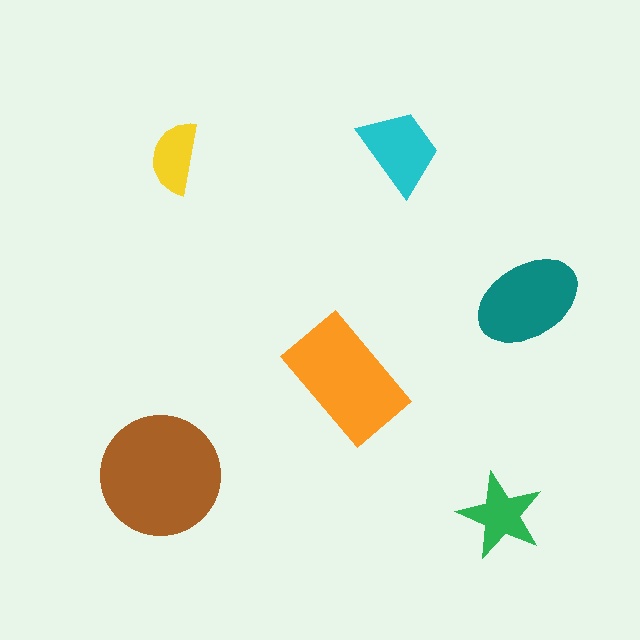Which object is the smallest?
The yellow semicircle.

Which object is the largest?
The brown circle.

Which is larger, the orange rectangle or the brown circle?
The brown circle.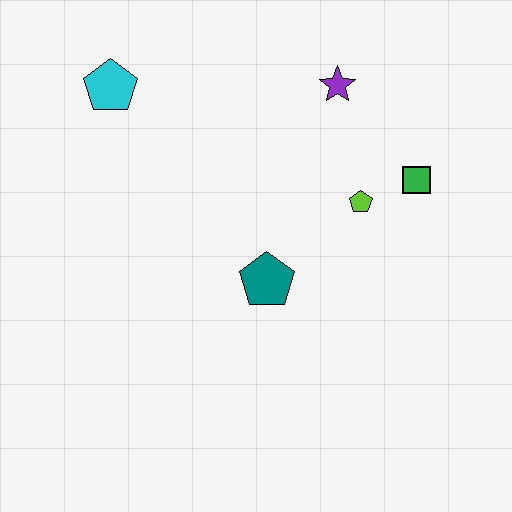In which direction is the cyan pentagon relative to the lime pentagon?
The cyan pentagon is to the left of the lime pentagon.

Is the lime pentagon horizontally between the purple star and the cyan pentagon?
No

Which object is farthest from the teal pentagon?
The cyan pentagon is farthest from the teal pentagon.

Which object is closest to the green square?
The lime pentagon is closest to the green square.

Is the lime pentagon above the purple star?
No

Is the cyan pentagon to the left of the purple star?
Yes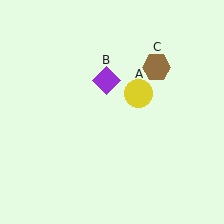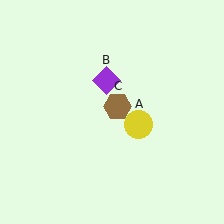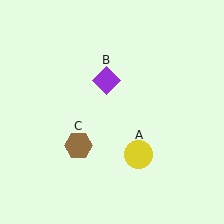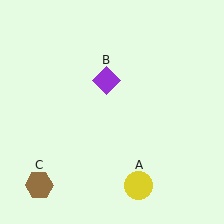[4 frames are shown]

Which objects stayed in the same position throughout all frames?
Purple diamond (object B) remained stationary.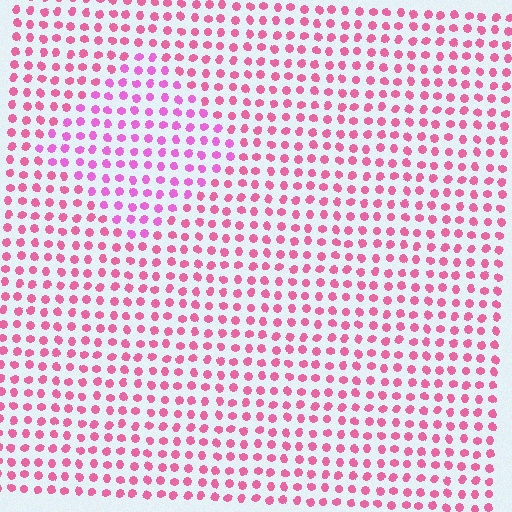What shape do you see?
I see a diamond.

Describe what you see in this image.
The image is filled with small pink elements in a uniform arrangement. A diamond-shaped region is visible where the elements are tinted to a slightly different hue, forming a subtle color boundary.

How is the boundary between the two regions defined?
The boundary is defined purely by a slight shift in hue (about 26 degrees). Spacing, size, and orientation are identical on both sides.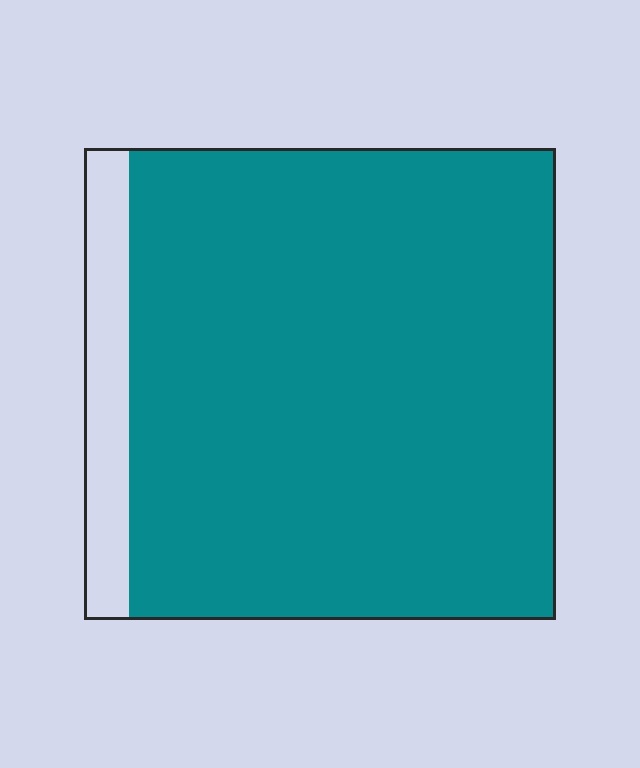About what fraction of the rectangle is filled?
About nine tenths (9/10).